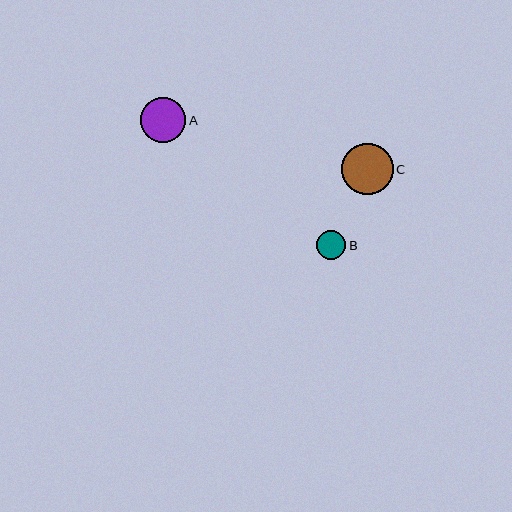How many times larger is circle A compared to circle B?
Circle A is approximately 1.5 times the size of circle B.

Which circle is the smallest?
Circle B is the smallest with a size of approximately 29 pixels.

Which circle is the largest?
Circle C is the largest with a size of approximately 51 pixels.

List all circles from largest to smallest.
From largest to smallest: C, A, B.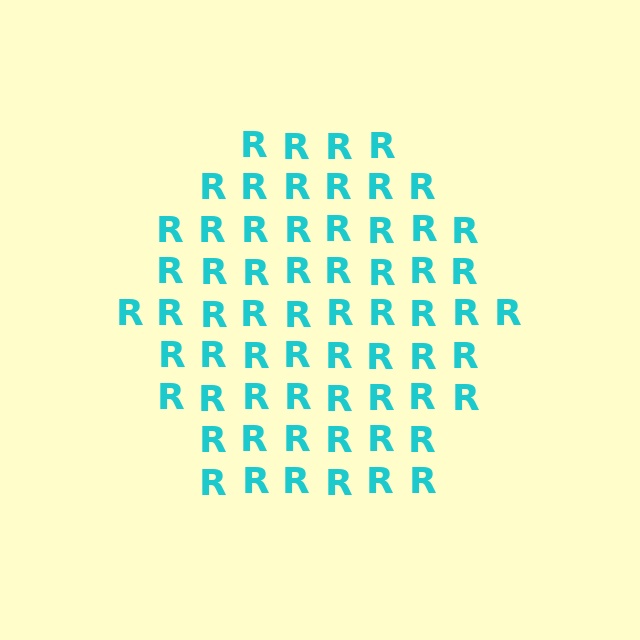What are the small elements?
The small elements are letter R's.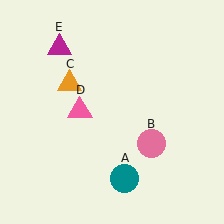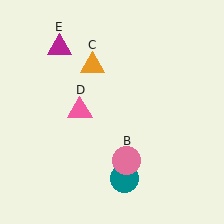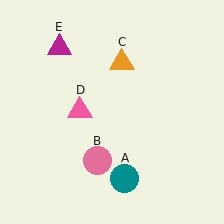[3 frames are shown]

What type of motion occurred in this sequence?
The pink circle (object B), orange triangle (object C) rotated clockwise around the center of the scene.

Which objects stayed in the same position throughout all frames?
Teal circle (object A) and pink triangle (object D) and magenta triangle (object E) remained stationary.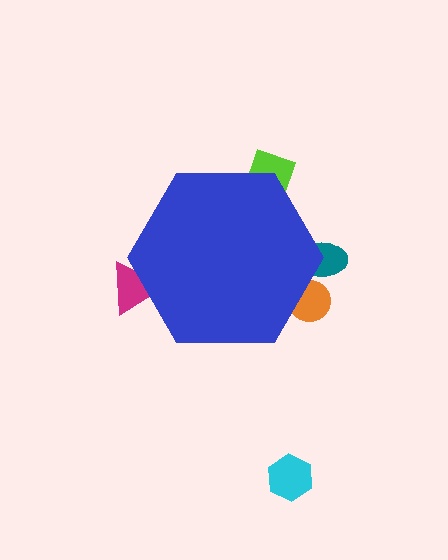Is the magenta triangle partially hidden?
Yes, the magenta triangle is partially hidden behind the blue hexagon.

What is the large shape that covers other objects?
A blue hexagon.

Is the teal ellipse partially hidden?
Yes, the teal ellipse is partially hidden behind the blue hexagon.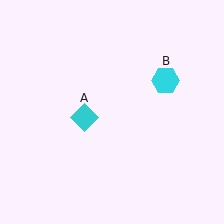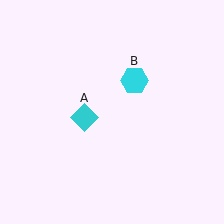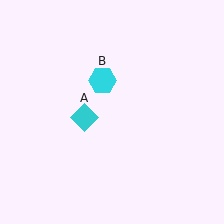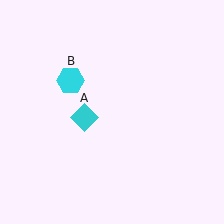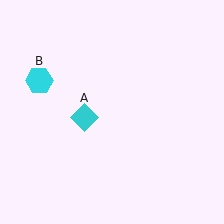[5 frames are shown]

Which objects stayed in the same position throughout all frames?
Cyan diamond (object A) remained stationary.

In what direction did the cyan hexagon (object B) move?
The cyan hexagon (object B) moved left.